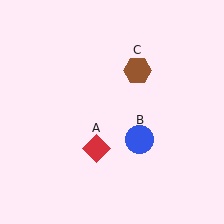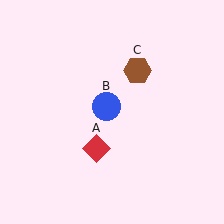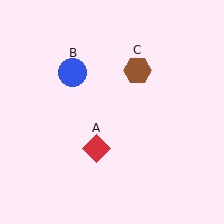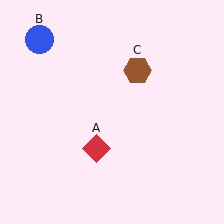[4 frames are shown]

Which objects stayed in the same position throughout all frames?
Red diamond (object A) and brown hexagon (object C) remained stationary.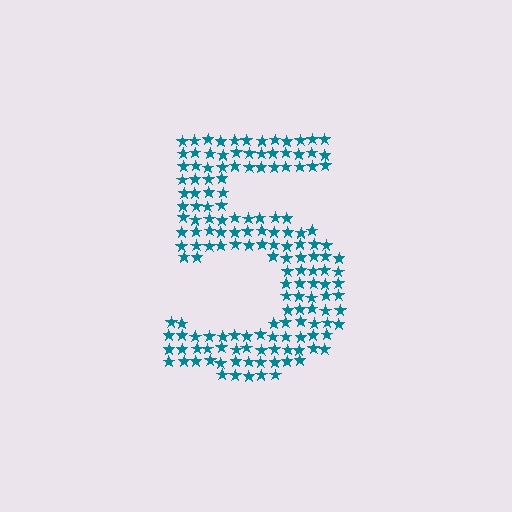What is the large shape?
The large shape is the digit 5.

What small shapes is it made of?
It is made of small stars.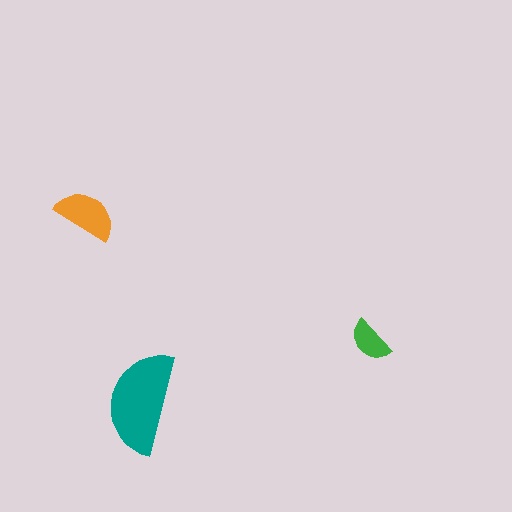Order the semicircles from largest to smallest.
the teal one, the orange one, the green one.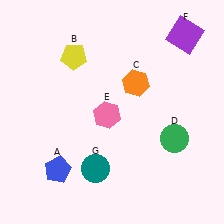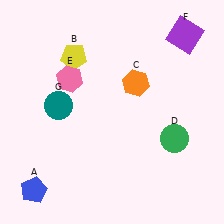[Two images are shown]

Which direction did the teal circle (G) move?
The teal circle (G) moved up.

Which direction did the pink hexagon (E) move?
The pink hexagon (E) moved left.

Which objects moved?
The objects that moved are: the blue pentagon (A), the pink hexagon (E), the teal circle (G).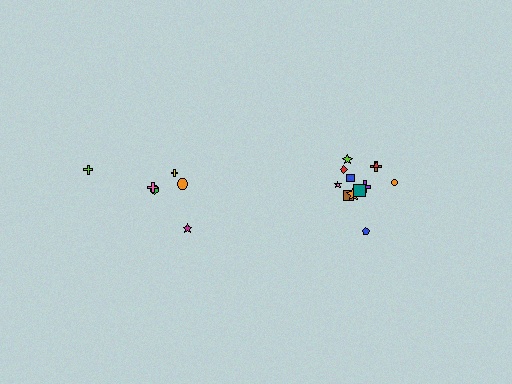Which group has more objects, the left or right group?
The right group.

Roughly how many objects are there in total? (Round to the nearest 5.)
Roughly 20 objects in total.